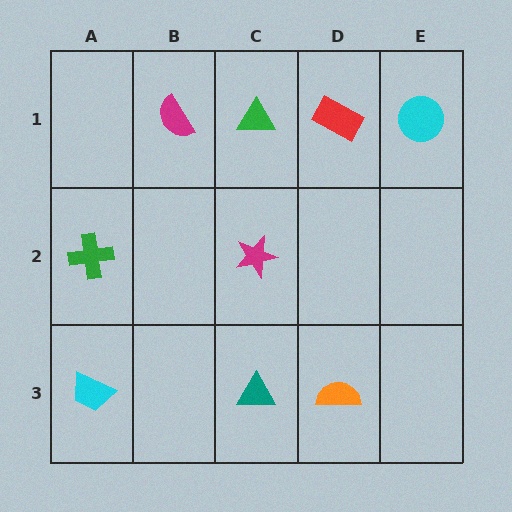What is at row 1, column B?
A magenta semicircle.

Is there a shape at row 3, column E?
No, that cell is empty.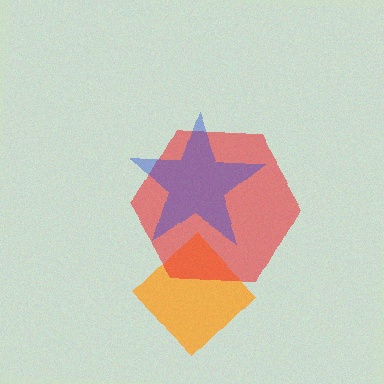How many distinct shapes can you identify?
There are 3 distinct shapes: an orange diamond, a red hexagon, a blue star.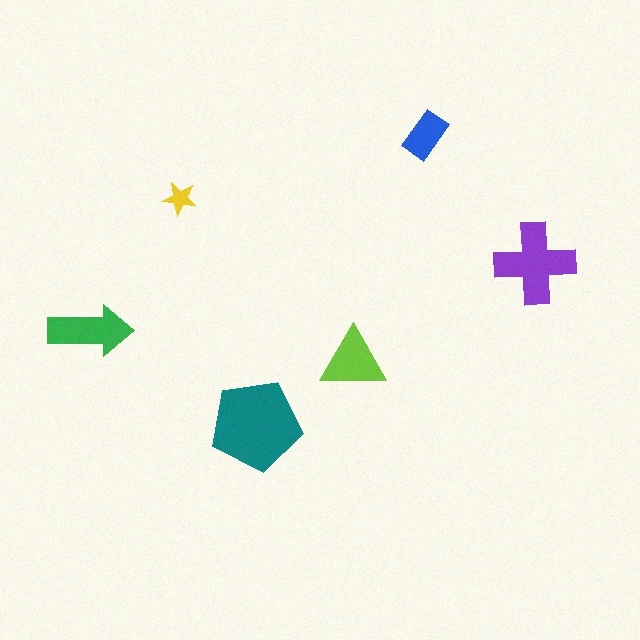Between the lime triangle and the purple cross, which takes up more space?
The purple cross.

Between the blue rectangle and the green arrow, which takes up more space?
The green arrow.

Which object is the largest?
The teal pentagon.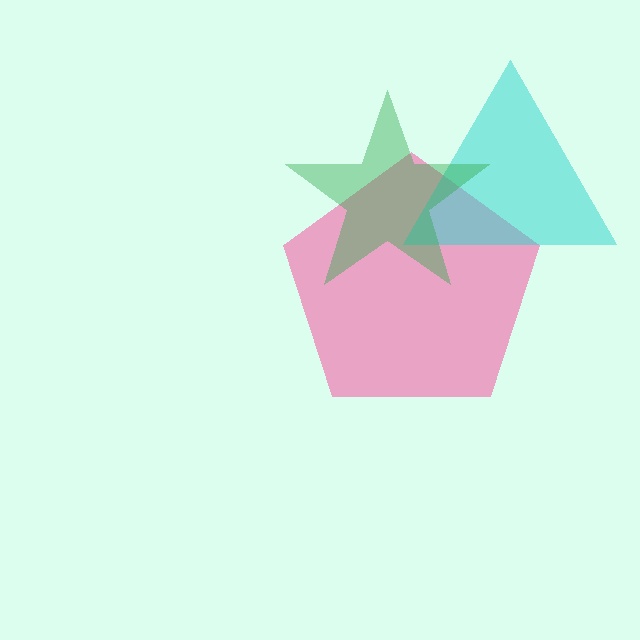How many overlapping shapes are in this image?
There are 3 overlapping shapes in the image.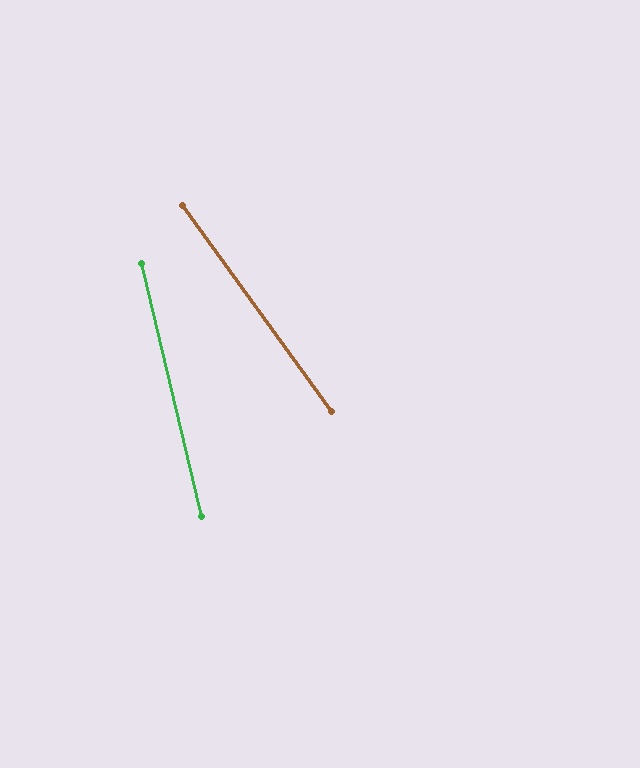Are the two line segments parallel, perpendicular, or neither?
Neither parallel nor perpendicular — they differ by about 23°.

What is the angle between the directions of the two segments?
Approximately 23 degrees.